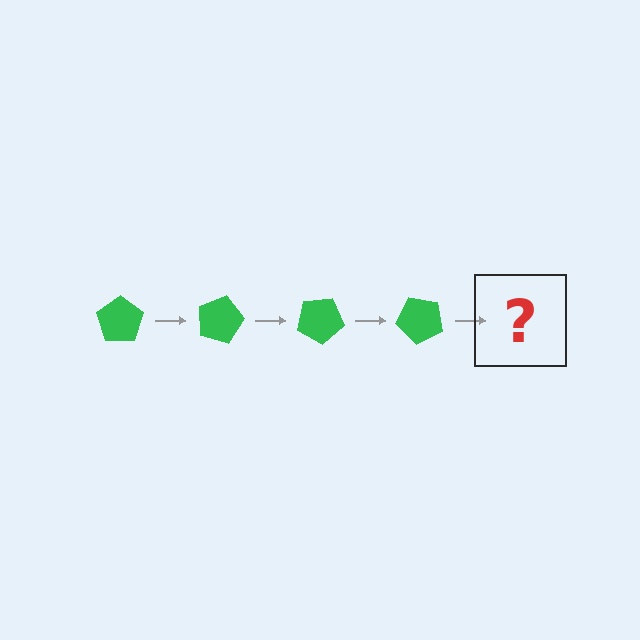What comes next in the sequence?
The next element should be a green pentagon rotated 60 degrees.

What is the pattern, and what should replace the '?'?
The pattern is that the pentagon rotates 15 degrees each step. The '?' should be a green pentagon rotated 60 degrees.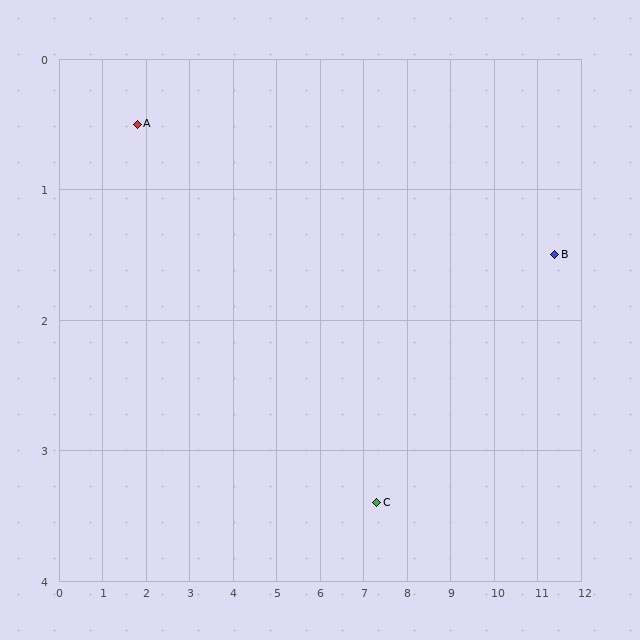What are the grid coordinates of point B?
Point B is at approximately (11.4, 1.5).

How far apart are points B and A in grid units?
Points B and A are about 9.7 grid units apart.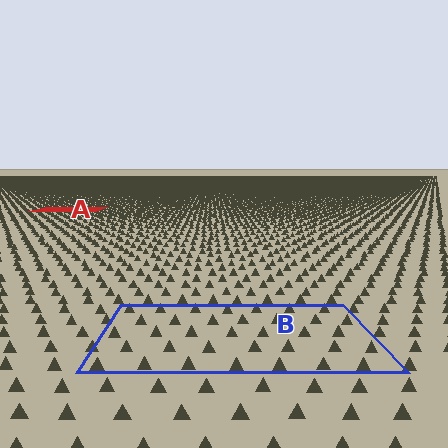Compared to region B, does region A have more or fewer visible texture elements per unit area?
Region A has more texture elements per unit area — they are packed more densely because it is farther away.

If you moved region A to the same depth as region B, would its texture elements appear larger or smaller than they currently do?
They would appear larger. At a closer depth, the same texture elements are projected at a bigger on-screen size.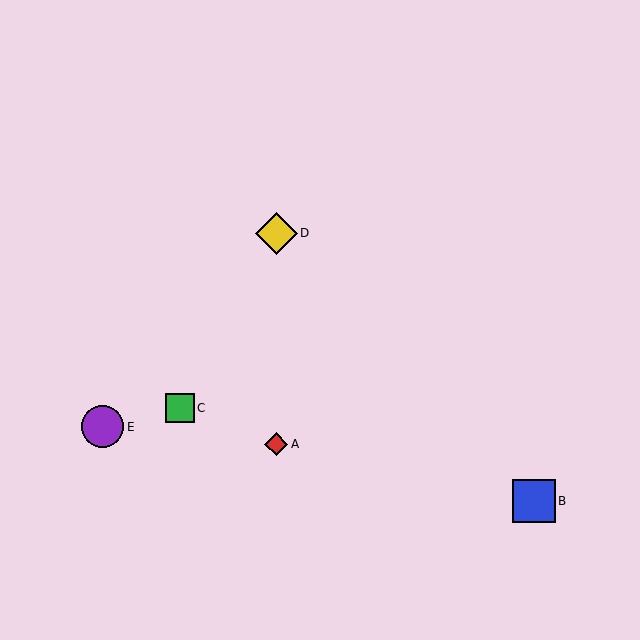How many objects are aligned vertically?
2 objects (A, D) are aligned vertically.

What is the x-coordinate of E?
Object E is at x≈103.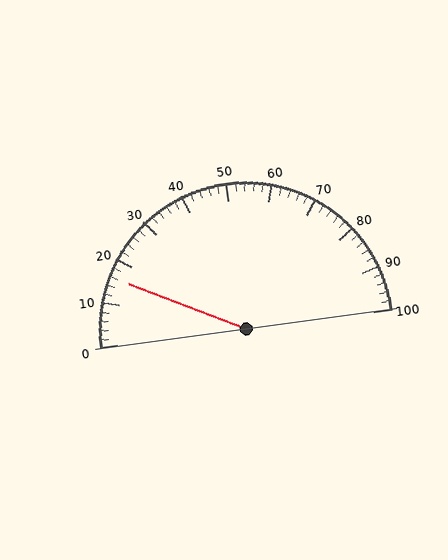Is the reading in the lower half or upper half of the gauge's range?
The reading is in the lower half of the range (0 to 100).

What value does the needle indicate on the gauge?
The needle indicates approximately 16.